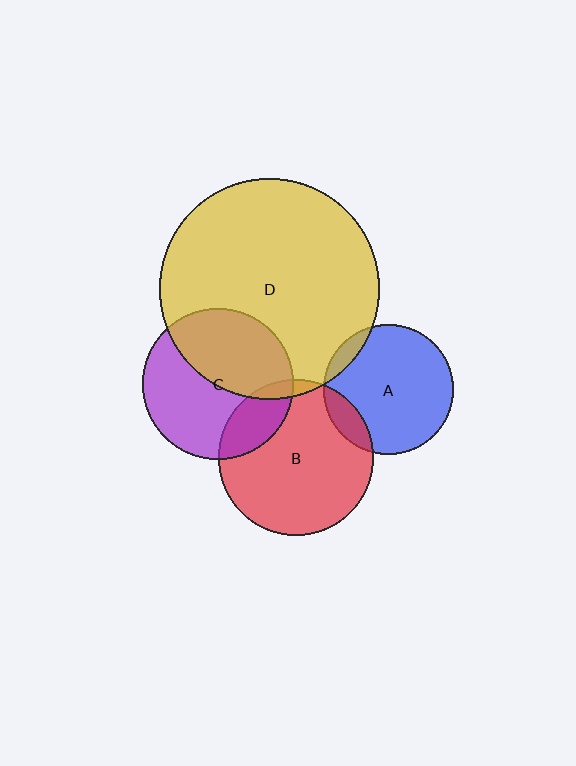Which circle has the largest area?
Circle D (yellow).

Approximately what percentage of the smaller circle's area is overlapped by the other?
Approximately 10%.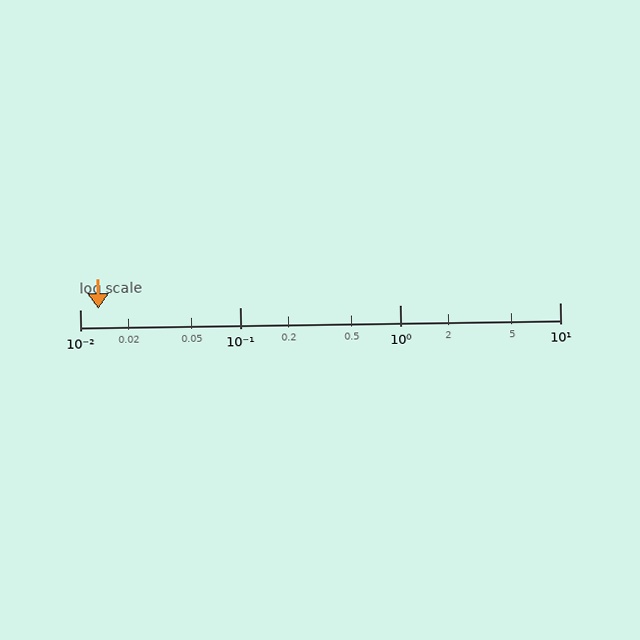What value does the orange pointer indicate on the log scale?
The pointer indicates approximately 0.013.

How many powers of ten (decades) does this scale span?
The scale spans 3 decades, from 0.01 to 10.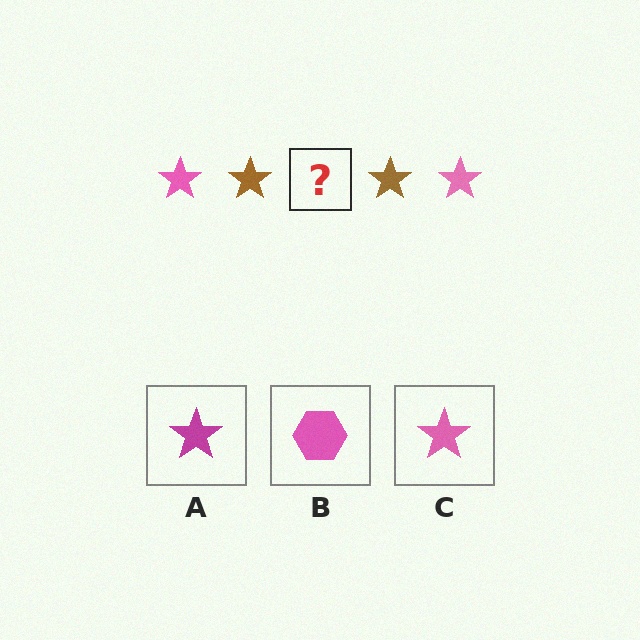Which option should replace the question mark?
Option C.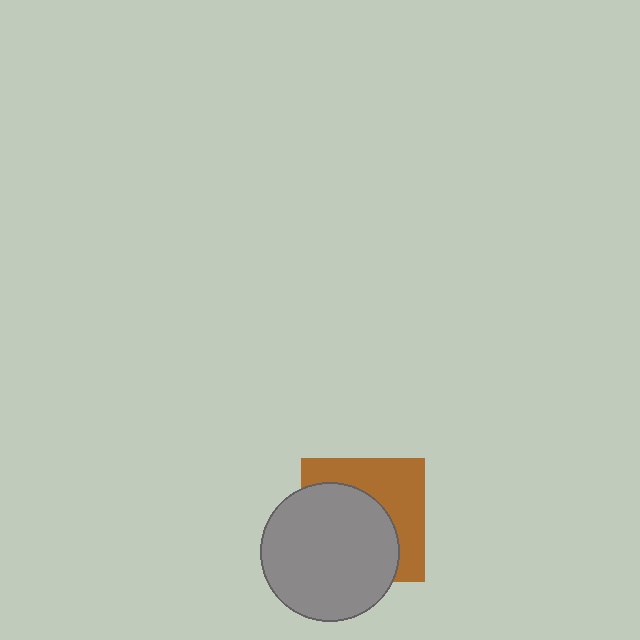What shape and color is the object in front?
The object in front is a gray circle.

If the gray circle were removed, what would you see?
You would see the complete brown square.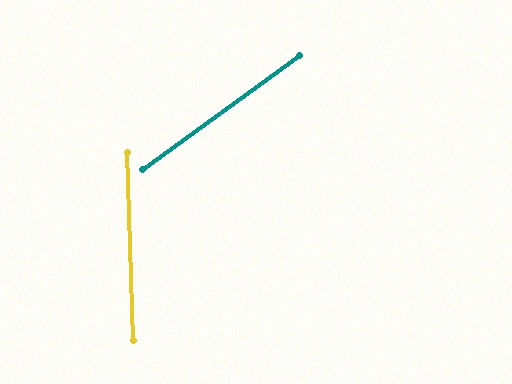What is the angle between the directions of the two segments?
Approximately 56 degrees.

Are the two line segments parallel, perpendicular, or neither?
Neither parallel nor perpendicular — they differ by about 56°.